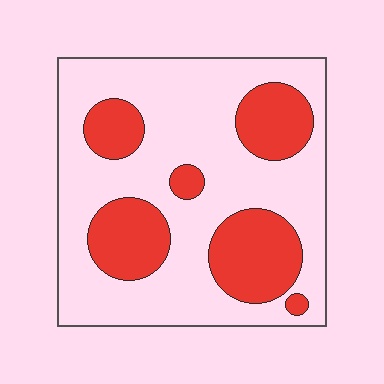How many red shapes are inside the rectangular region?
6.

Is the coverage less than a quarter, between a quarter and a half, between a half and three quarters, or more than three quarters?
Between a quarter and a half.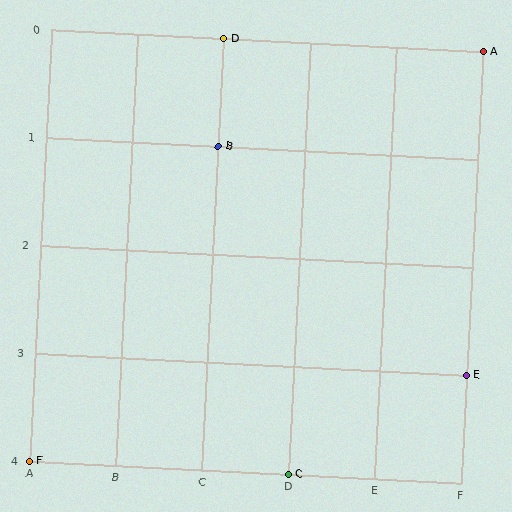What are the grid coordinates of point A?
Point A is at grid coordinates (F, 0).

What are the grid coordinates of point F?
Point F is at grid coordinates (A, 4).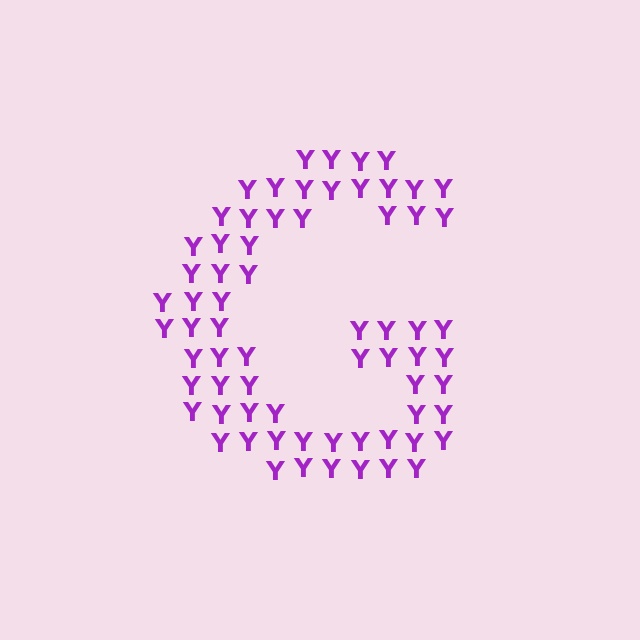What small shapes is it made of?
It is made of small letter Y's.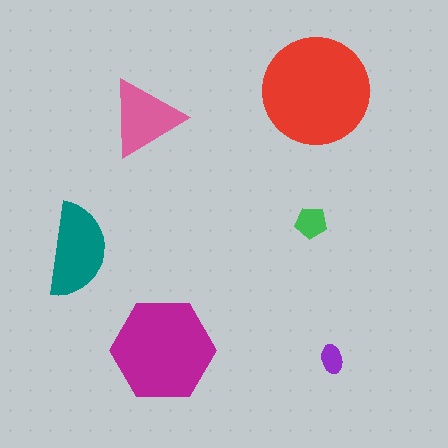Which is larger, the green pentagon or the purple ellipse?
The green pentagon.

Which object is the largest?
The red circle.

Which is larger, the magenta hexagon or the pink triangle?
The magenta hexagon.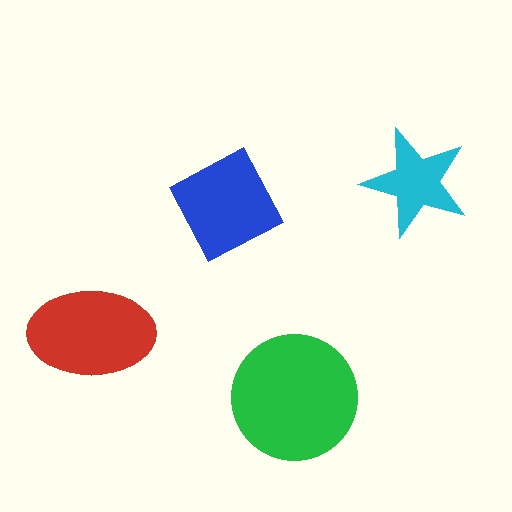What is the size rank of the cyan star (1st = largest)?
4th.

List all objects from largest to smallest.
The green circle, the red ellipse, the blue diamond, the cyan star.